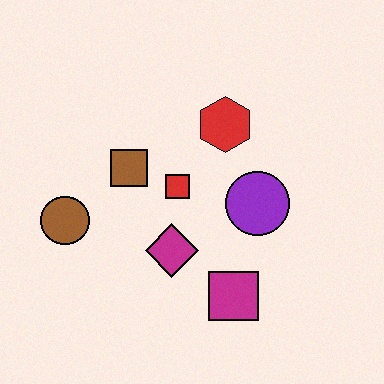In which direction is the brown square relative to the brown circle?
The brown square is to the right of the brown circle.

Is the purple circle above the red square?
No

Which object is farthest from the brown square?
The magenta square is farthest from the brown square.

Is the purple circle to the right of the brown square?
Yes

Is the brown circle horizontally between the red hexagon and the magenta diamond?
No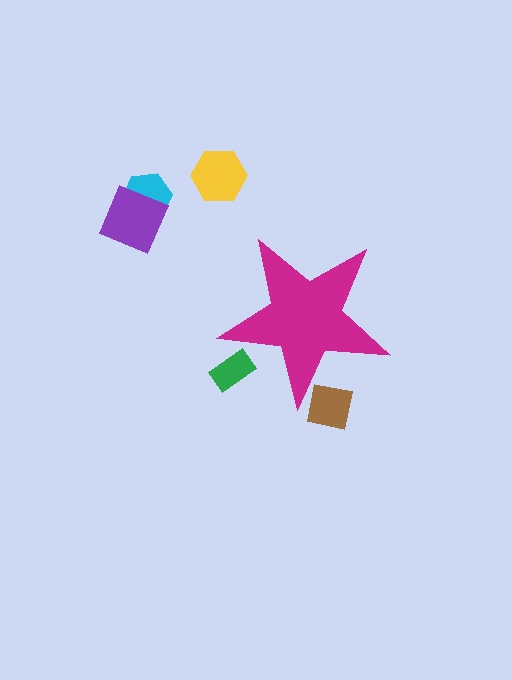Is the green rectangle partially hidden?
Yes, the green rectangle is partially hidden behind the magenta star.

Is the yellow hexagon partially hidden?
No, the yellow hexagon is fully visible.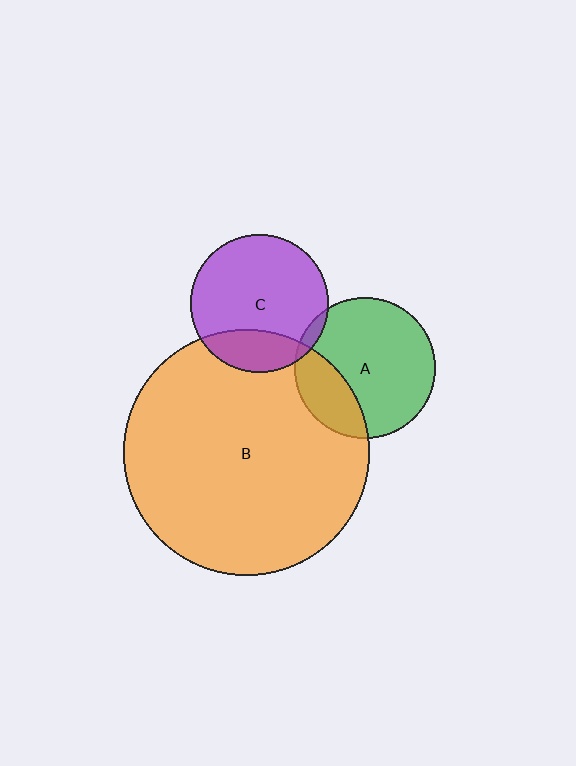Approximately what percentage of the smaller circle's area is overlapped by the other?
Approximately 25%.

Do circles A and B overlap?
Yes.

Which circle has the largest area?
Circle B (orange).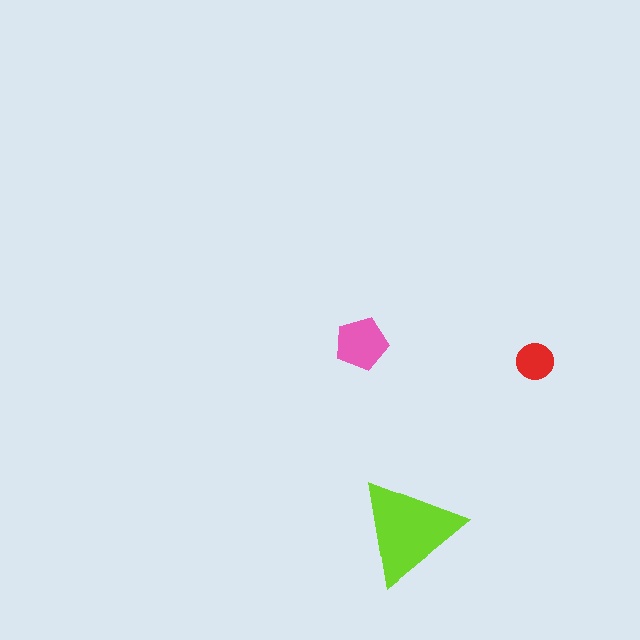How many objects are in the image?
There are 3 objects in the image.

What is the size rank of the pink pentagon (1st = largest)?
2nd.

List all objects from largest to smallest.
The lime triangle, the pink pentagon, the red circle.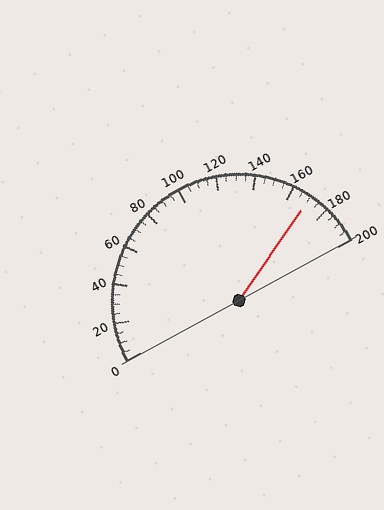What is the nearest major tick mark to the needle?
The nearest major tick mark is 160.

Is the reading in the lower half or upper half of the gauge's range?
The reading is in the upper half of the range (0 to 200).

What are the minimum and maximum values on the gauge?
The gauge ranges from 0 to 200.